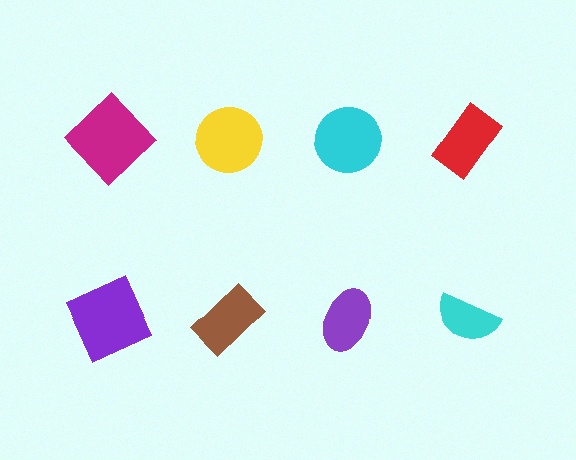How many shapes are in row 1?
4 shapes.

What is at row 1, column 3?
A cyan circle.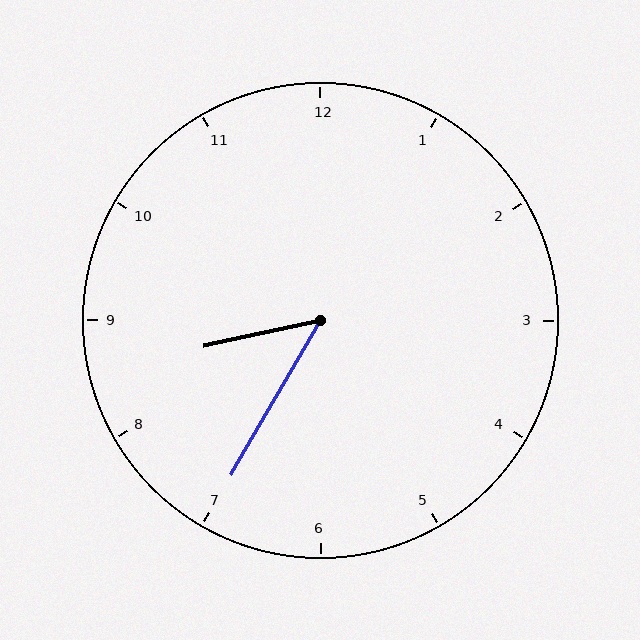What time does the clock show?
8:35.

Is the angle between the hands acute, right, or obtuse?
It is acute.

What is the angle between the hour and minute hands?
Approximately 48 degrees.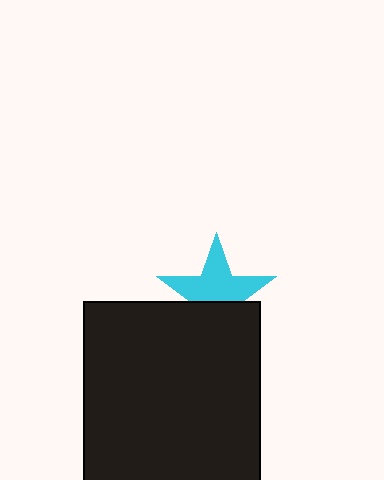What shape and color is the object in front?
The object in front is a black rectangle.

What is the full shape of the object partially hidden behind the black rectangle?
The partially hidden object is a cyan star.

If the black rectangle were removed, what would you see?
You would see the complete cyan star.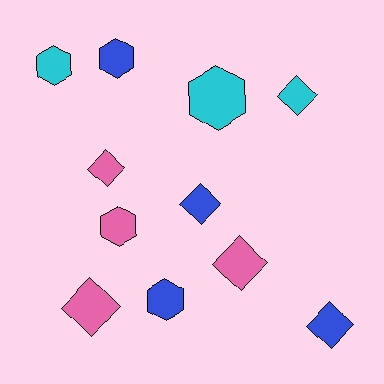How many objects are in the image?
There are 11 objects.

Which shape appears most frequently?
Diamond, with 6 objects.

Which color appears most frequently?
Blue, with 4 objects.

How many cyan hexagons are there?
There are 2 cyan hexagons.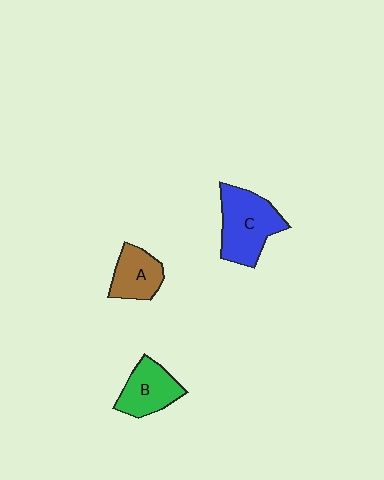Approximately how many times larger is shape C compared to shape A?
Approximately 1.6 times.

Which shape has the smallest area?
Shape A (brown).